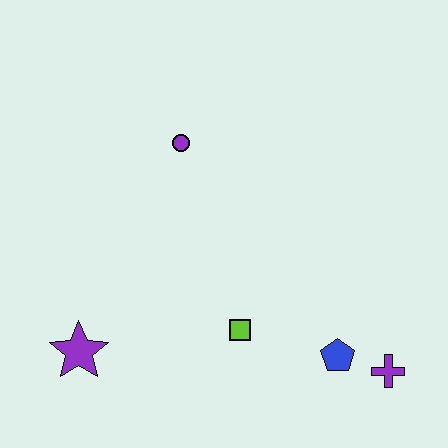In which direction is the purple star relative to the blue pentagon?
The purple star is to the left of the blue pentagon.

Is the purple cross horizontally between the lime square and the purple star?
No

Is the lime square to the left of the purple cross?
Yes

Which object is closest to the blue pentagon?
The purple cross is closest to the blue pentagon.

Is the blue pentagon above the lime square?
No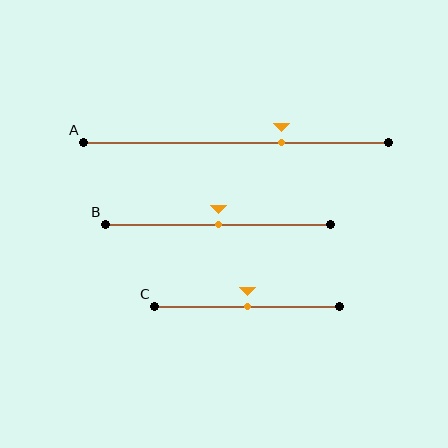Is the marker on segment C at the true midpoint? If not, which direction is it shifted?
Yes, the marker on segment C is at the true midpoint.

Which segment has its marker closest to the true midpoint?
Segment B has its marker closest to the true midpoint.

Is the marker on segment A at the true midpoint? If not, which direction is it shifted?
No, the marker on segment A is shifted to the right by about 15% of the segment length.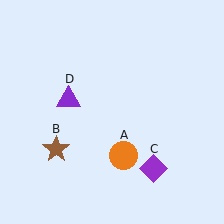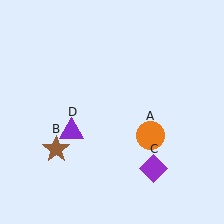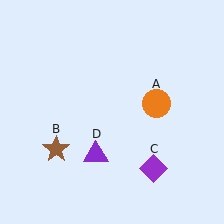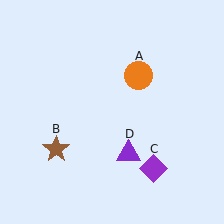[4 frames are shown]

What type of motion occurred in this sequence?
The orange circle (object A), purple triangle (object D) rotated counterclockwise around the center of the scene.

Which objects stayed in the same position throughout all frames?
Brown star (object B) and purple diamond (object C) remained stationary.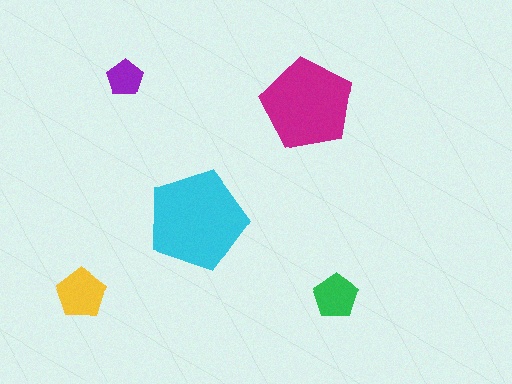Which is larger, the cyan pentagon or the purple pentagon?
The cyan one.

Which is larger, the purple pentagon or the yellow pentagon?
The yellow one.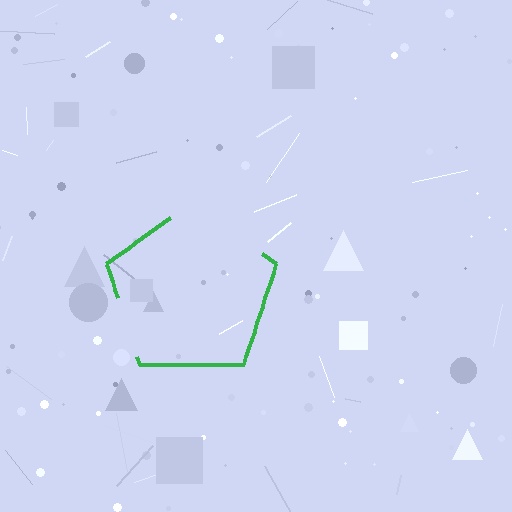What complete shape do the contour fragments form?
The contour fragments form a pentagon.